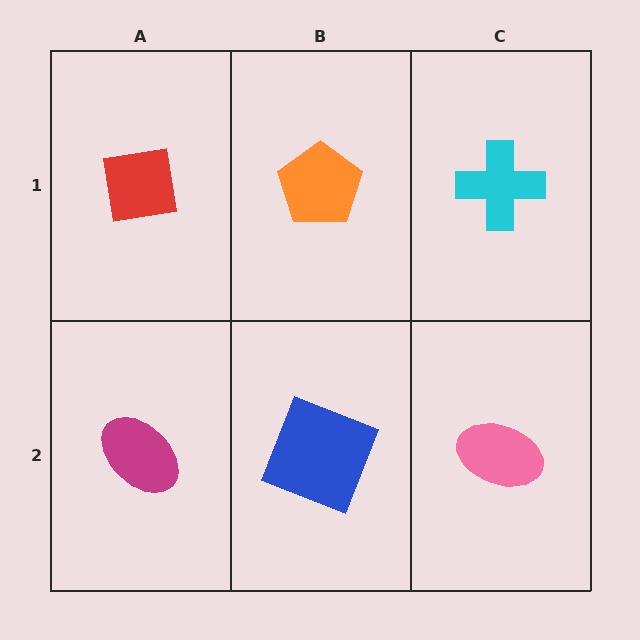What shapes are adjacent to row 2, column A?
A red square (row 1, column A), a blue square (row 2, column B).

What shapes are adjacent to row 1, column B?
A blue square (row 2, column B), a red square (row 1, column A), a cyan cross (row 1, column C).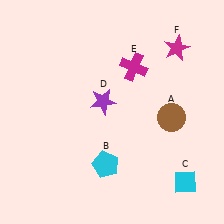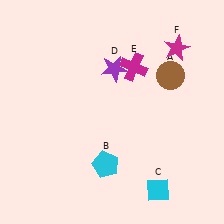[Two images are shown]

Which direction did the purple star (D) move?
The purple star (D) moved up.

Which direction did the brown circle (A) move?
The brown circle (A) moved up.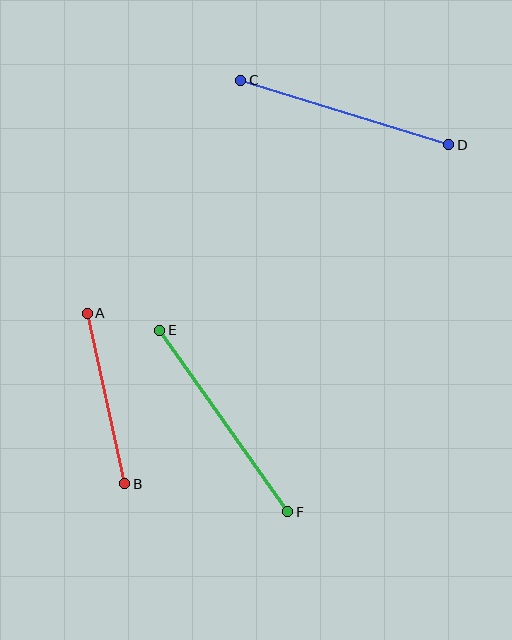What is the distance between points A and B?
The distance is approximately 174 pixels.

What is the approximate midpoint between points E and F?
The midpoint is at approximately (224, 421) pixels.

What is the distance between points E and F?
The distance is approximately 222 pixels.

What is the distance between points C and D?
The distance is approximately 218 pixels.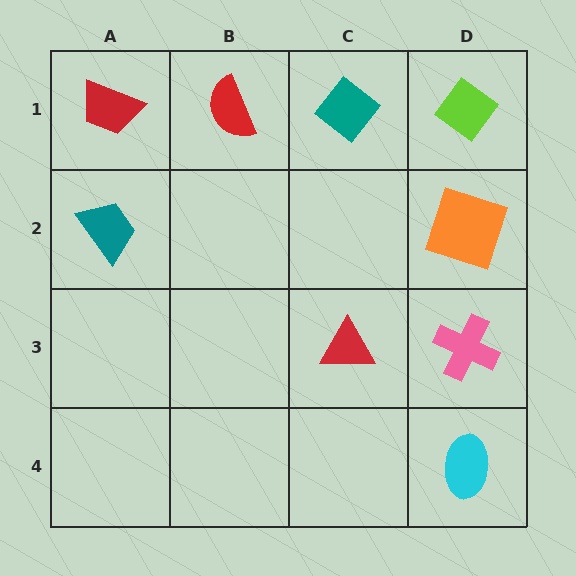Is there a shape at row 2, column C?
No, that cell is empty.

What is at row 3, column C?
A red triangle.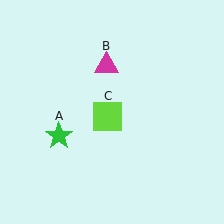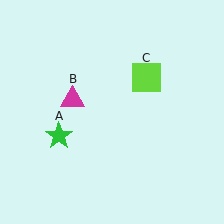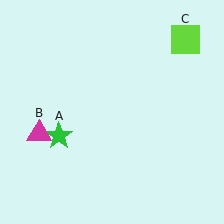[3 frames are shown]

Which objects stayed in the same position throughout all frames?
Green star (object A) remained stationary.